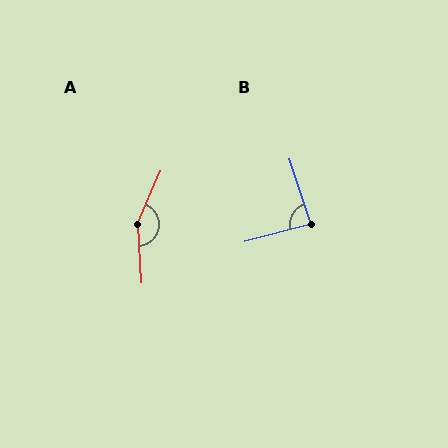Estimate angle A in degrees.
Approximately 153 degrees.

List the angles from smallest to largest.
B (87°), A (153°).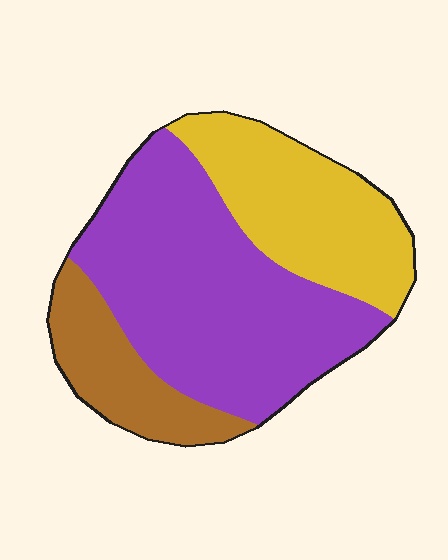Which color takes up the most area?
Purple, at roughly 55%.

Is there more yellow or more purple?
Purple.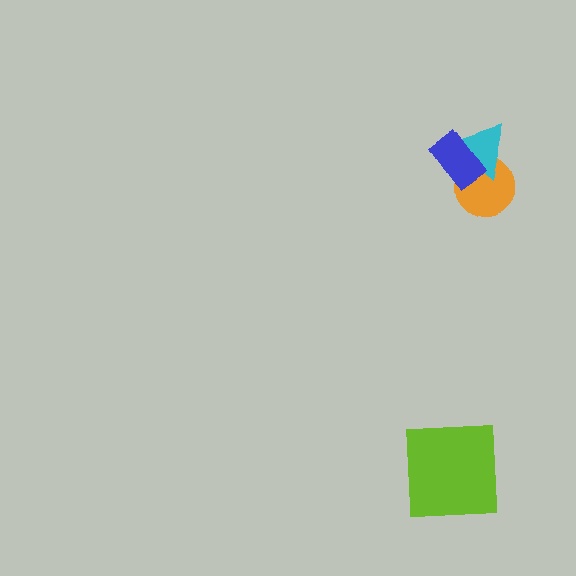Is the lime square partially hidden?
No, no other shape covers it.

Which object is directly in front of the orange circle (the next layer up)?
The cyan triangle is directly in front of the orange circle.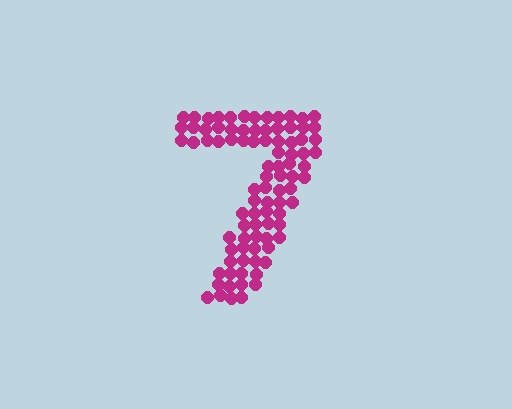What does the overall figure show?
The overall figure shows the digit 7.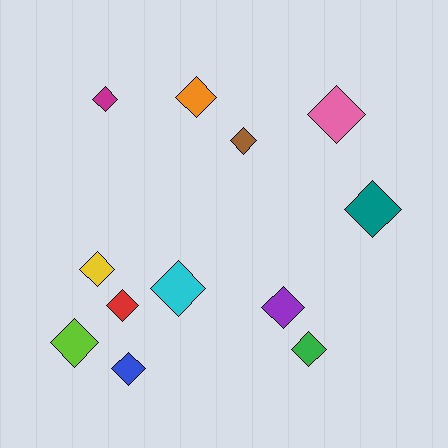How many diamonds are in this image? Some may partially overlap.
There are 12 diamonds.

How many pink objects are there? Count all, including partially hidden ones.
There is 1 pink object.